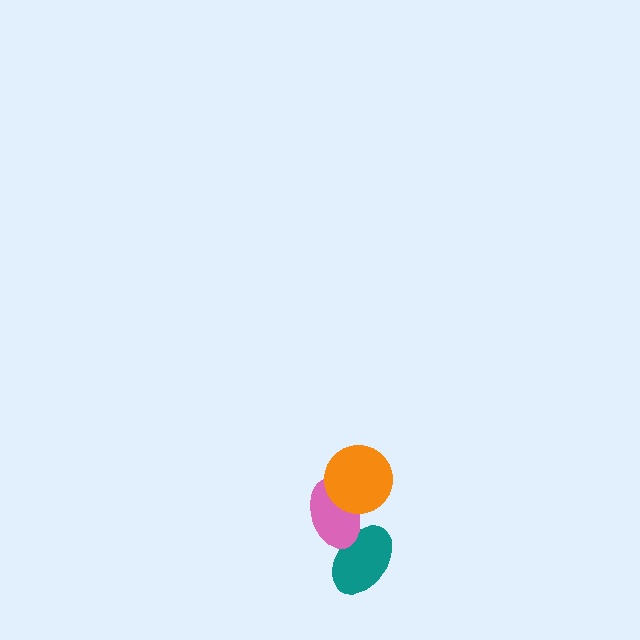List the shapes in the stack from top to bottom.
From top to bottom: the orange circle, the pink ellipse, the teal ellipse.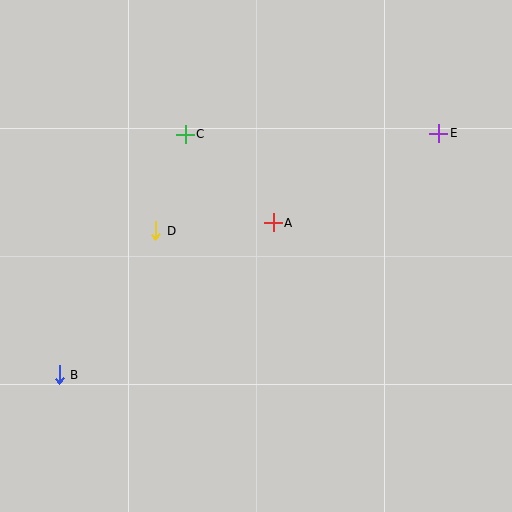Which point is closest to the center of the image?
Point A at (273, 223) is closest to the center.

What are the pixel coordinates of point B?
Point B is at (59, 375).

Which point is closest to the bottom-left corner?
Point B is closest to the bottom-left corner.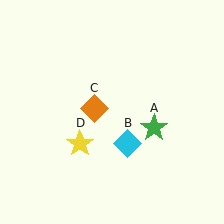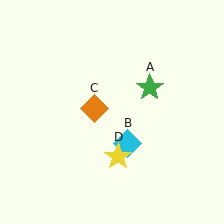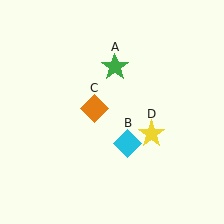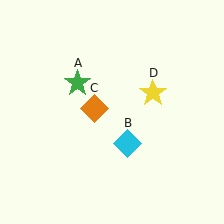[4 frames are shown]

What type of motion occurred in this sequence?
The green star (object A), yellow star (object D) rotated counterclockwise around the center of the scene.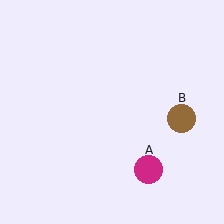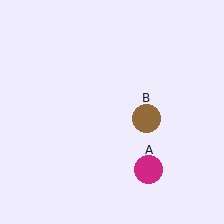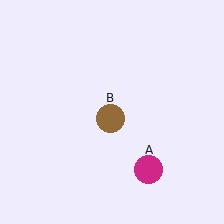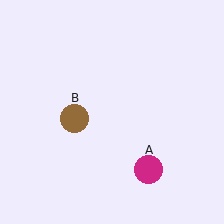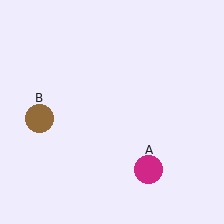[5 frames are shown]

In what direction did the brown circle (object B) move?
The brown circle (object B) moved left.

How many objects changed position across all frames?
1 object changed position: brown circle (object B).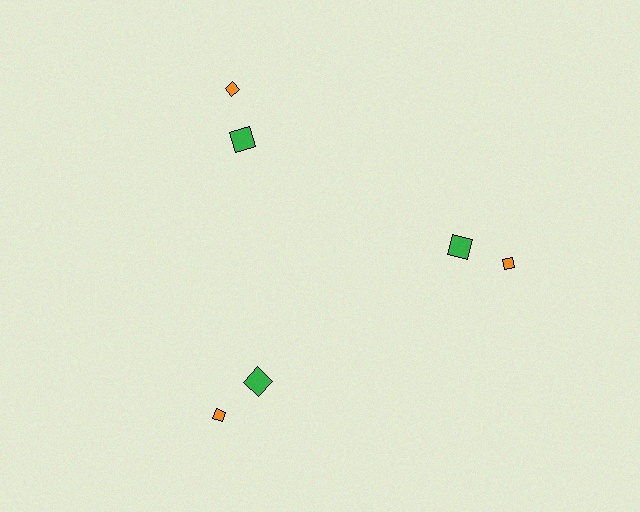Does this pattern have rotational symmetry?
Yes, this pattern has 3-fold rotational symmetry. It looks the same after rotating 120 degrees around the center.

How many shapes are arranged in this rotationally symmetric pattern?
There are 6 shapes, arranged in 3 groups of 2.